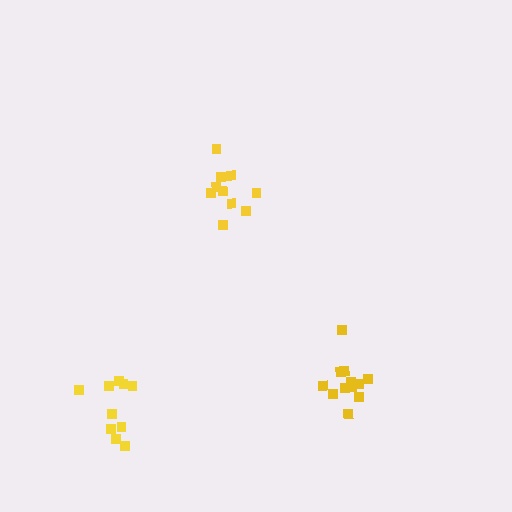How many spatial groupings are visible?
There are 3 spatial groupings.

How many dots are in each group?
Group 1: 13 dots, Group 2: 10 dots, Group 3: 10 dots (33 total).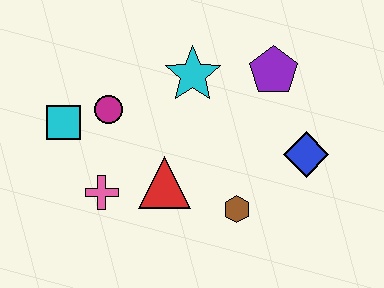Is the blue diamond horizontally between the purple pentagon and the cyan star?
No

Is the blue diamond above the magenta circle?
No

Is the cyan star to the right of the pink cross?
Yes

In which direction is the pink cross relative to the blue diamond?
The pink cross is to the left of the blue diamond.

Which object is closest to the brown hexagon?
The red triangle is closest to the brown hexagon.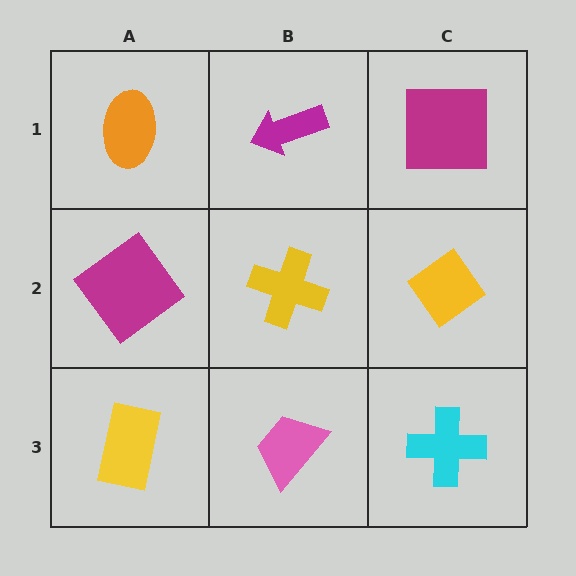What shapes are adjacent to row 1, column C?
A yellow diamond (row 2, column C), a magenta arrow (row 1, column B).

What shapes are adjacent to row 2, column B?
A magenta arrow (row 1, column B), a pink trapezoid (row 3, column B), a magenta diamond (row 2, column A), a yellow diamond (row 2, column C).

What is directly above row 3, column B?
A yellow cross.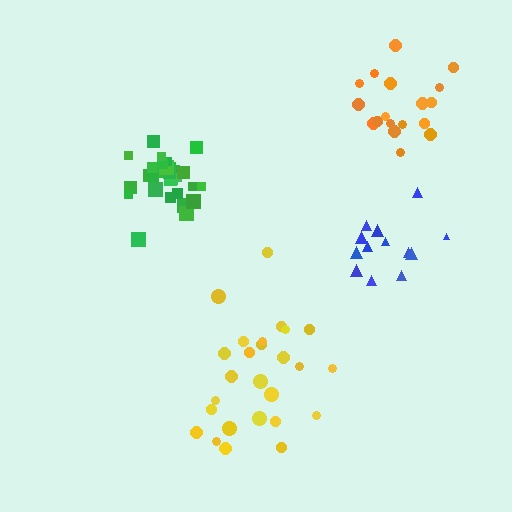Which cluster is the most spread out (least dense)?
Yellow.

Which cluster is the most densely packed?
Green.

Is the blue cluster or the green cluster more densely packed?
Green.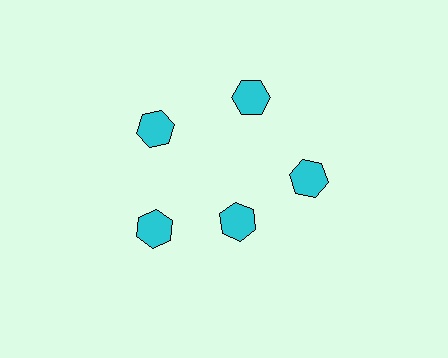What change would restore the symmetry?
The symmetry would be restored by moving it outward, back onto the ring so that all 5 hexagons sit at equal angles and equal distance from the center.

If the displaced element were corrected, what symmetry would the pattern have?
It would have 5-fold rotational symmetry — the pattern would map onto itself every 72 degrees.